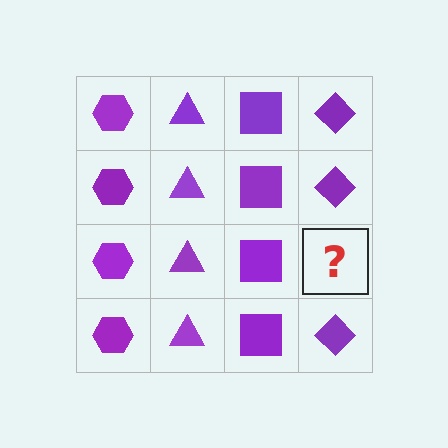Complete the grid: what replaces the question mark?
The question mark should be replaced with a purple diamond.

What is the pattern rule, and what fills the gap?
The rule is that each column has a consistent shape. The gap should be filled with a purple diamond.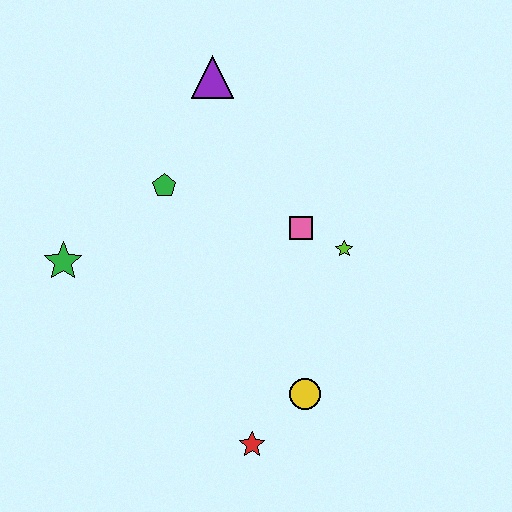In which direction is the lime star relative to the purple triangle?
The lime star is below the purple triangle.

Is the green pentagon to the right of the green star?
Yes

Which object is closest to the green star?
The green pentagon is closest to the green star.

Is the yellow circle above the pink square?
No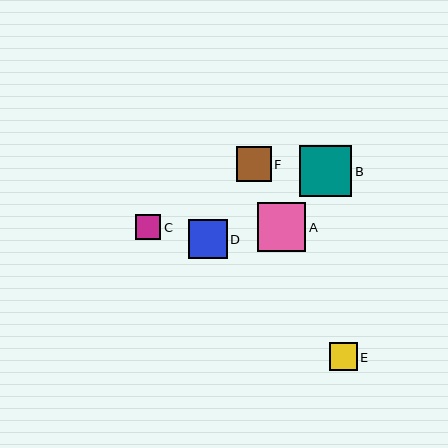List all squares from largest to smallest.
From largest to smallest: B, A, D, F, E, C.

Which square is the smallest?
Square C is the smallest with a size of approximately 25 pixels.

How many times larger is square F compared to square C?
Square F is approximately 1.4 times the size of square C.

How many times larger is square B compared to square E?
Square B is approximately 1.8 times the size of square E.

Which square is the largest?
Square B is the largest with a size of approximately 52 pixels.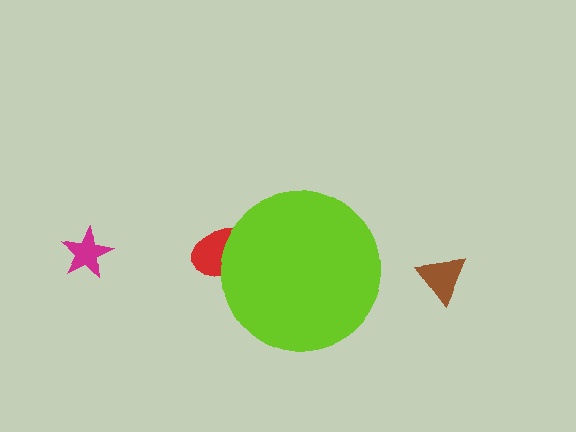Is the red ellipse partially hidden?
Yes, the red ellipse is partially hidden behind the lime circle.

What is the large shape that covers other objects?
A lime circle.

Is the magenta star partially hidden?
No, the magenta star is fully visible.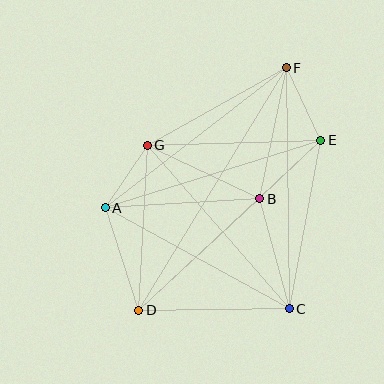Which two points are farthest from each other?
Points D and F are farthest from each other.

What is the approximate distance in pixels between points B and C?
The distance between B and C is approximately 113 pixels.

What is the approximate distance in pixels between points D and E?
The distance between D and E is approximately 250 pixels.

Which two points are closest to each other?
Points A and G are closest to each other.